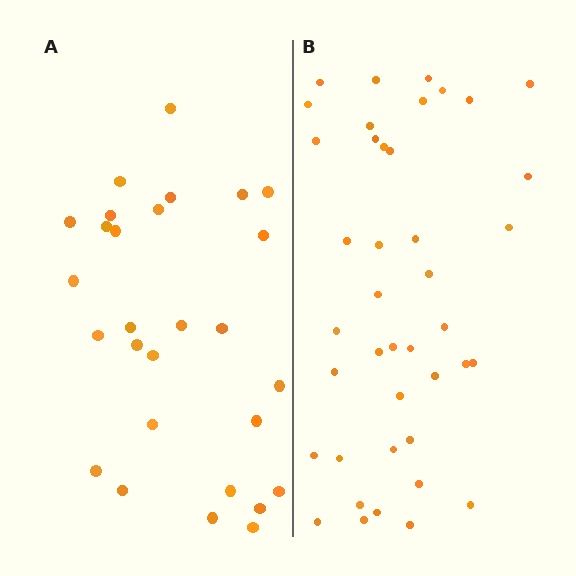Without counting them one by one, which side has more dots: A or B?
Region B (the right region) has more dots.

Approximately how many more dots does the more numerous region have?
Region B has approximately 15 more dots than region A.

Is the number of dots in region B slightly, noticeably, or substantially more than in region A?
Region B has substantially more. The ratio is roughly 1.5 to 1.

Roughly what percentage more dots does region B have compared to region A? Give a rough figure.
About 45% more.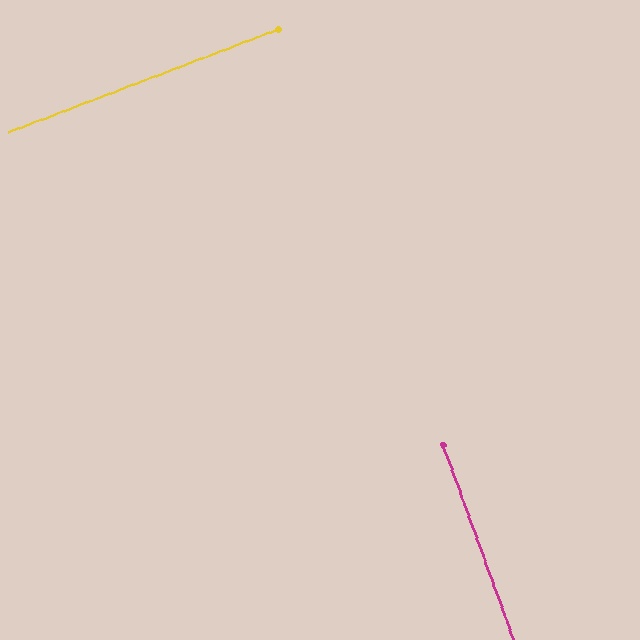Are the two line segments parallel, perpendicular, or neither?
Perpendicular — they meet at approximately 89°.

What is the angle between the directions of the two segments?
Approximately 89 degrees.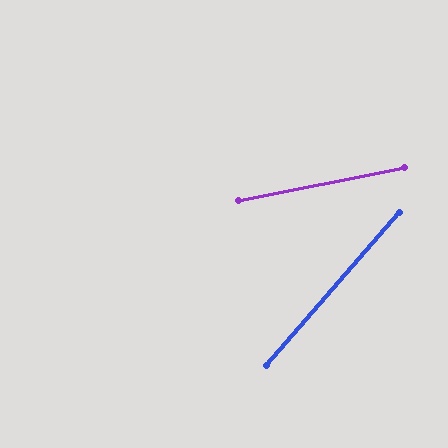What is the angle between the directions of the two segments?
Approximately 38 degrees.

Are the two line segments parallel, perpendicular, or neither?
Neither parallel nor perpendicular — they differ by about 38°.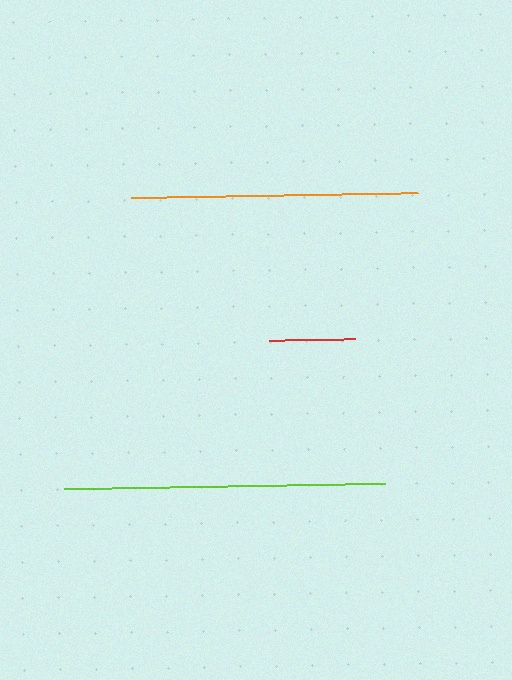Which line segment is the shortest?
The red line is the shortest at approximately 85 pixels.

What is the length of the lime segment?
The lime segment is approximately 322 pixels long.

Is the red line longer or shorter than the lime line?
The lime line is longer than the red line.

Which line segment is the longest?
The lime line is the longest at approximately 322 pixels.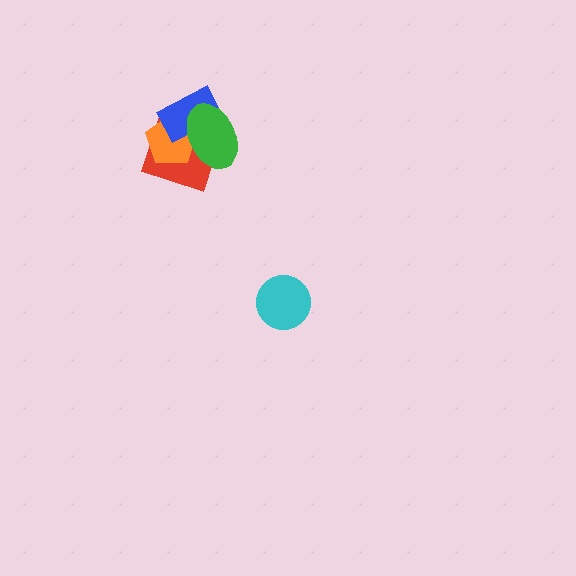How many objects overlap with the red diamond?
3 objects overlap with the red diamond.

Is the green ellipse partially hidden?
No, no other shape covers it.